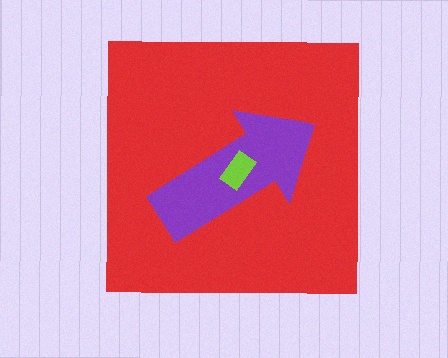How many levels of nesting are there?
3.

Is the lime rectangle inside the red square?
Yes.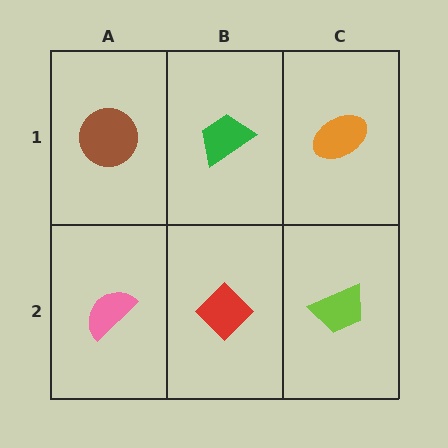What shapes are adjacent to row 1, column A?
A pink semicircle (row 2, column A), a green trapezoid (row 1, column B).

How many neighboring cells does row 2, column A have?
2.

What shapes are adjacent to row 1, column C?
A lime trapezoid (row 2, column C), a green trapezoid (row 1, column B).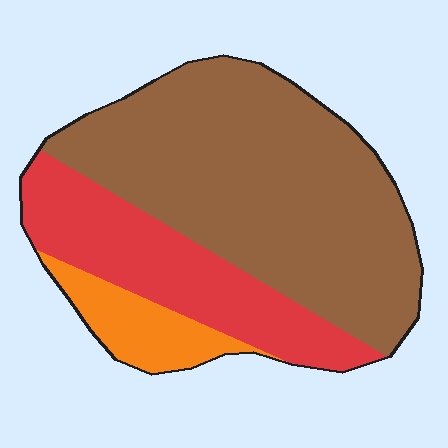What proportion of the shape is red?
Red takes up about one quarter (1/4) of the shape.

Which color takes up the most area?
Brown, at roughly 60%.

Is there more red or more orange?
Red.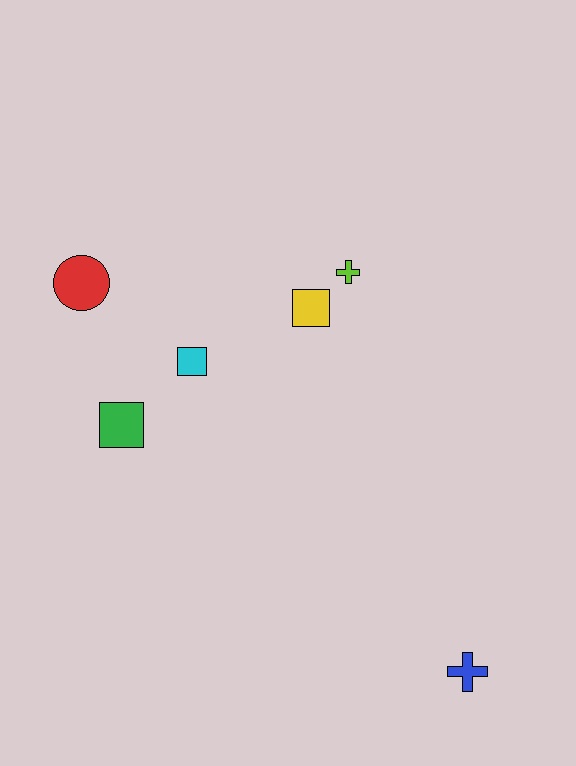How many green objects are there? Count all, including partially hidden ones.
There is 1 green object.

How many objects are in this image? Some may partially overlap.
There are 6 objects.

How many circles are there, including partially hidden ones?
There is 1 circle.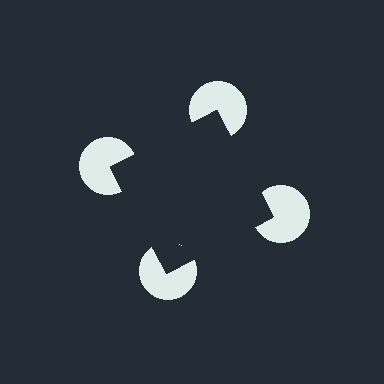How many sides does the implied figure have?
4 sides.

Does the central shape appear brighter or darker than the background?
It typically appears slightly darker than the background, even though no actual brightness change is drawn.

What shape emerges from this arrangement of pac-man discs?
An illusory square — its edges are inferred from the aligned wedge cuts in the pac-man discs, not physically drawn.